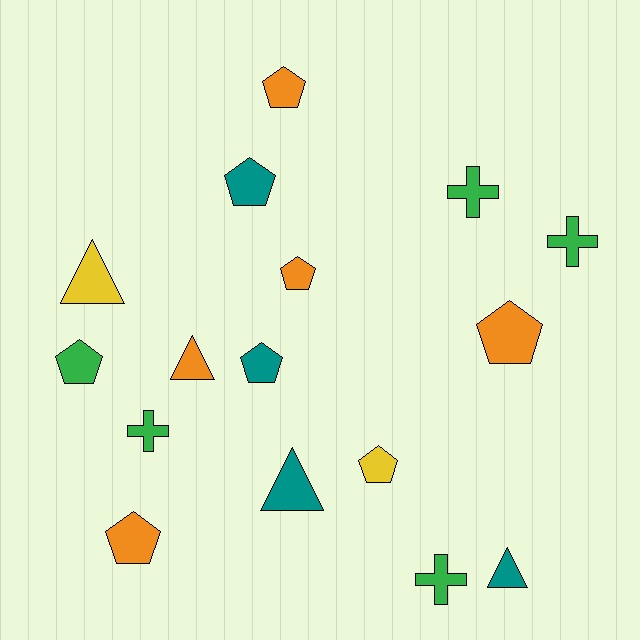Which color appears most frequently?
Green, with 5 objects.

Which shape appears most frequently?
Pentagon, with 8 objects.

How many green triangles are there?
There are no green triangles.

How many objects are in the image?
There are 16 objects.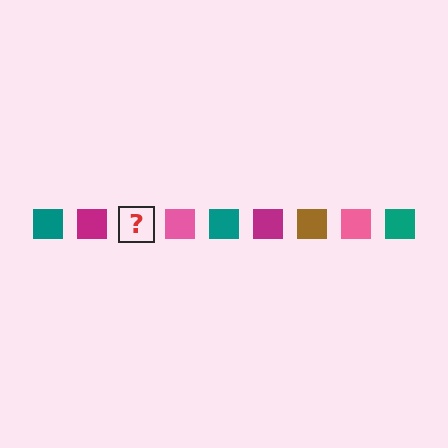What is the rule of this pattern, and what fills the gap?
The rule is that the pattern cycles through teal, magenta, brown, pink squares. The gap should be filled with a brown square.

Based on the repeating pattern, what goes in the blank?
The blank should be a brown square.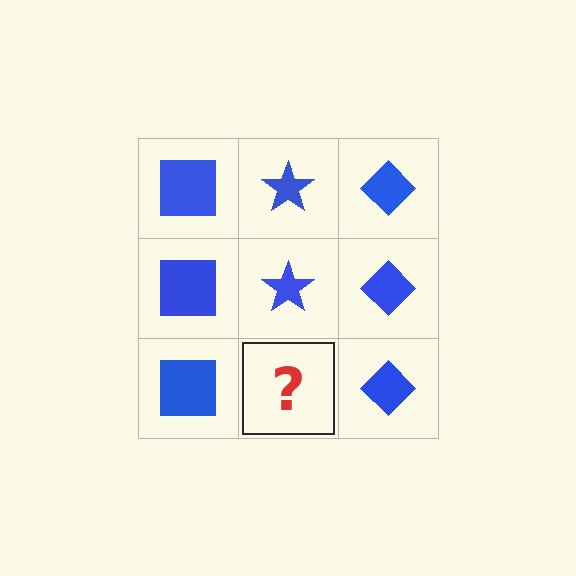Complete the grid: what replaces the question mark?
The question mark should be replaced with a blue star.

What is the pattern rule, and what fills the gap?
The rule is that each column has a consistent shape. The gap should be filled with a blue star.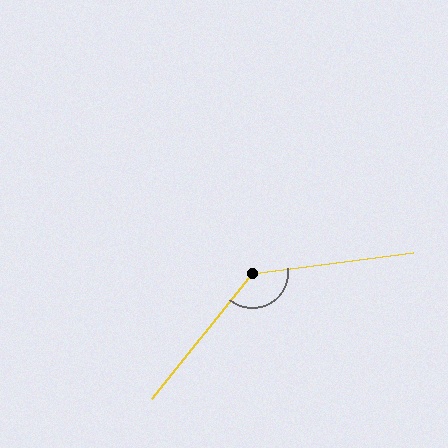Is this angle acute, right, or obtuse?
It is obtuse.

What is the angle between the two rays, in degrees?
Approximately 136 degrees.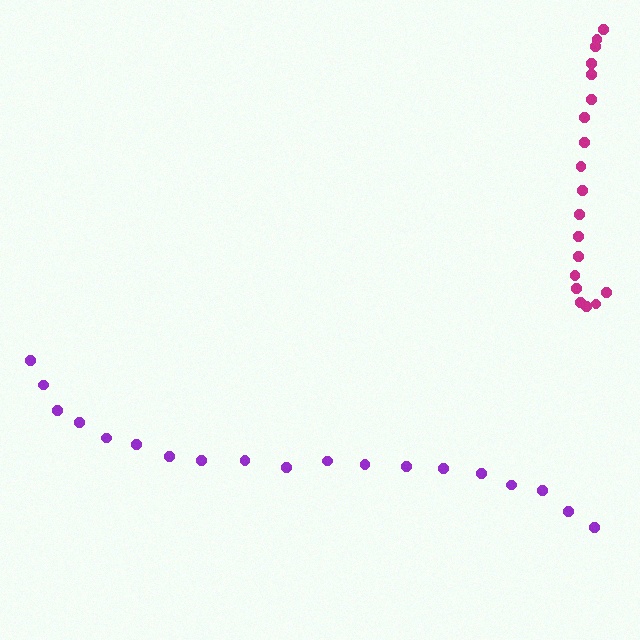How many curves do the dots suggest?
There are 2 distinct paths.